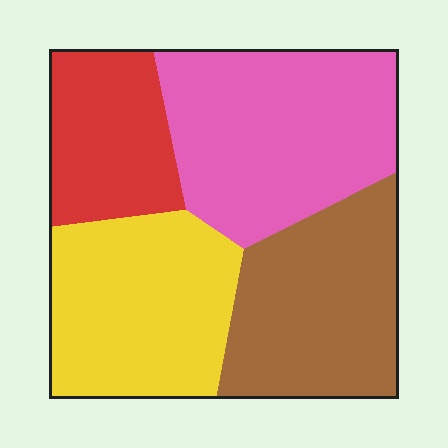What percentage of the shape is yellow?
Yellow covers around 25% of the shape.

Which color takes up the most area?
Pink, at roughly 30%.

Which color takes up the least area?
Red, at roughly 15%.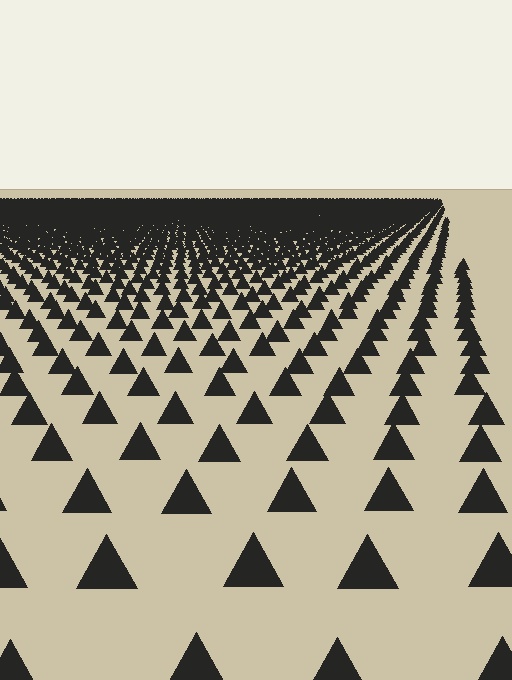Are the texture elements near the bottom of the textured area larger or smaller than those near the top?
Larger. Near the bottom, elements are closer to the viewer and appear at a bigger on-screen size.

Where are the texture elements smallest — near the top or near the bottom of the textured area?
Near the top.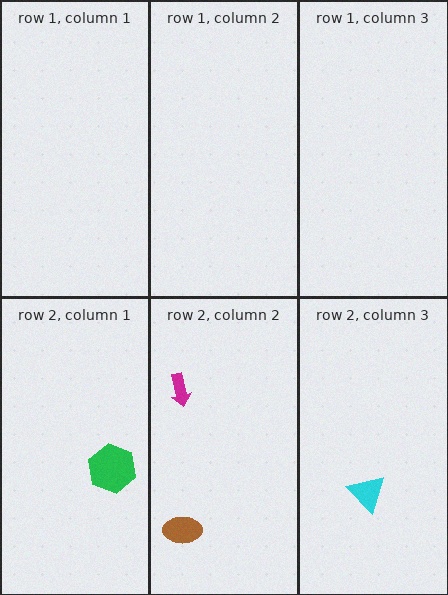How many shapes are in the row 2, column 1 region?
1.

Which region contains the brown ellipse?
The row 2, column 2 region.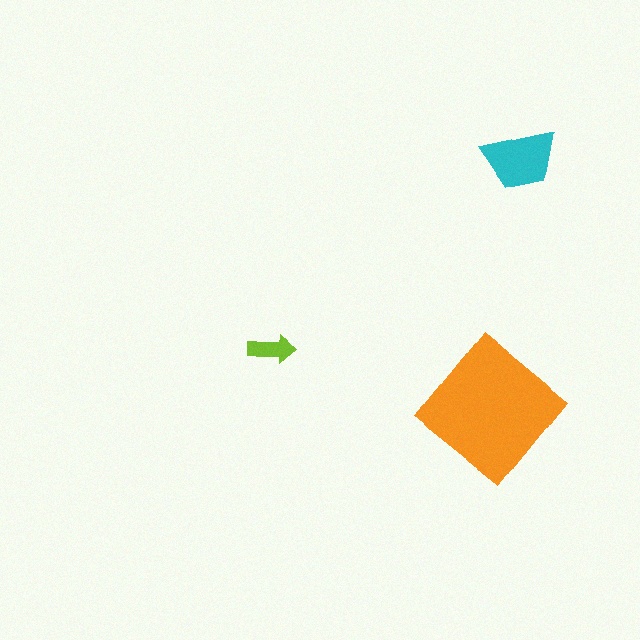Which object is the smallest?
The lime arrow.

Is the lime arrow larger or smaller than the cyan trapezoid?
Smaller.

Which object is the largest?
The orange diamond.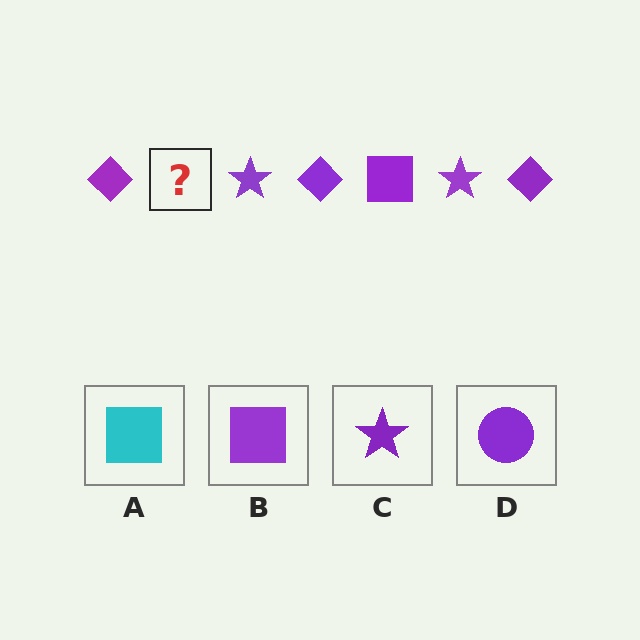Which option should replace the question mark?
Option B.